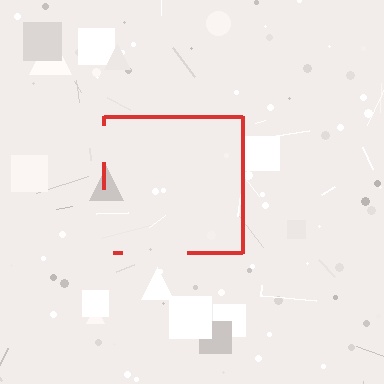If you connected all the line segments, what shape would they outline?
They would outline a square.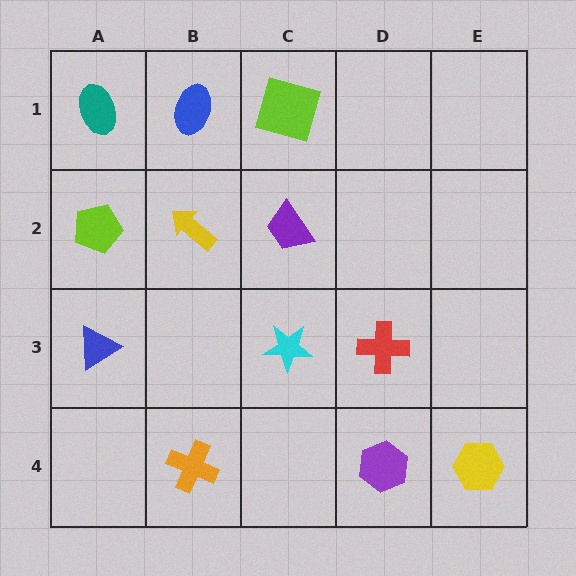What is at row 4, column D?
A purple hexagon.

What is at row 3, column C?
A cyan star.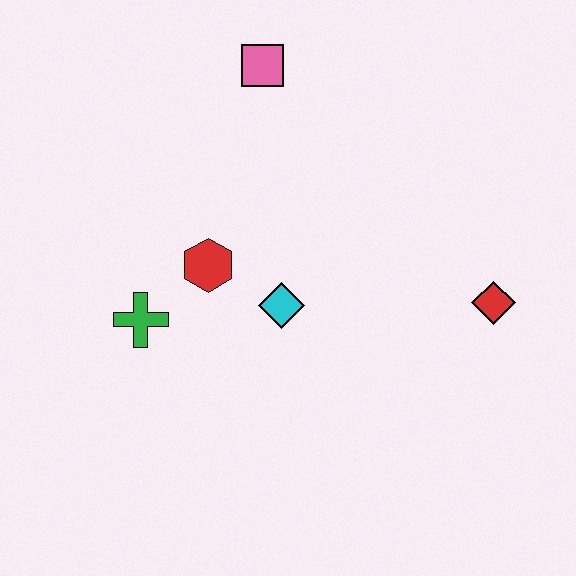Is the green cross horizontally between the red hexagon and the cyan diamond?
No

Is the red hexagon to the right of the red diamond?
No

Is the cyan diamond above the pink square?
No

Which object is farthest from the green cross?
The red diamond is farthest from the green cross.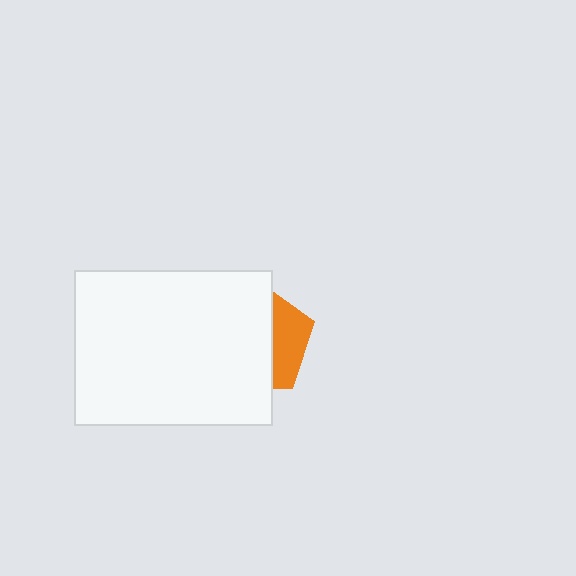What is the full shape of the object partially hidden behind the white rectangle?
The partially hidden object is an orange pentagon.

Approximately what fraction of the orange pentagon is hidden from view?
Roughly 69% of the orange pentagon is hidden behind the white rectangle.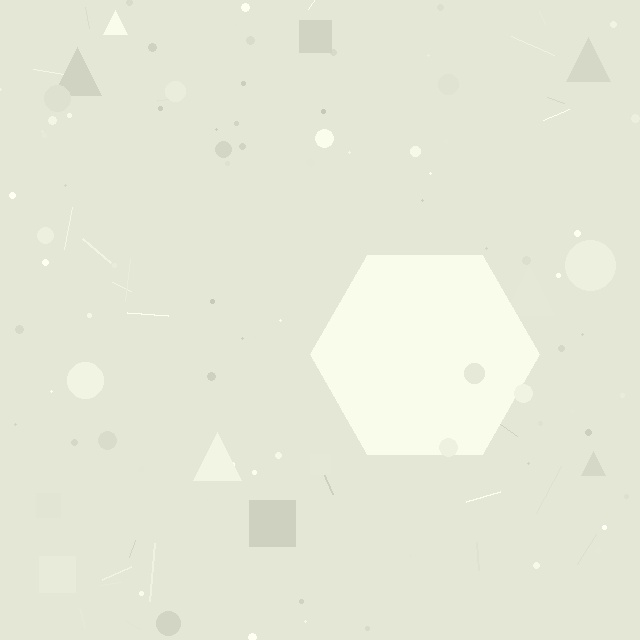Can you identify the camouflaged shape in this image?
The camouflaged shape is a hexagon.